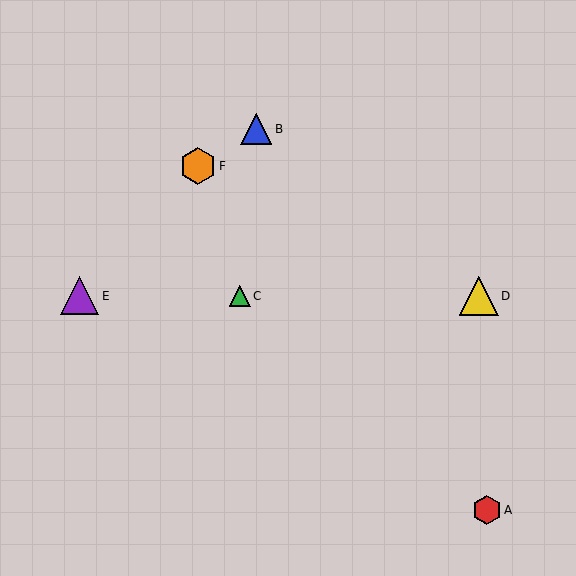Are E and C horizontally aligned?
Yes, both are at y≈296.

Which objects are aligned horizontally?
Objects C, D, E are aligned horizontally.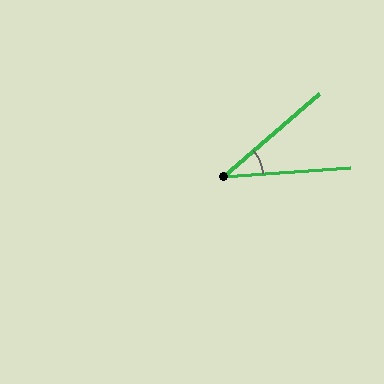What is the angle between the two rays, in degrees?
Approximately 37 degrees.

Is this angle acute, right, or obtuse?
It is acute.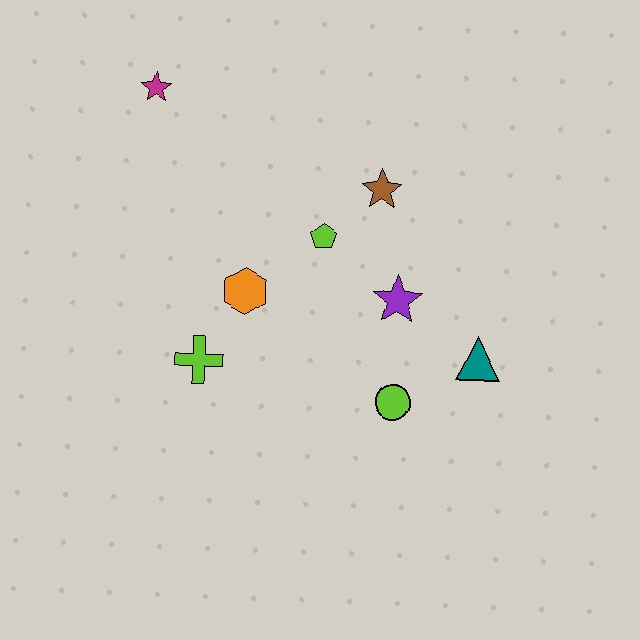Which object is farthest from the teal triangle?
The magenta star is farthest from the teal triangle.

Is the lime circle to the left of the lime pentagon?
No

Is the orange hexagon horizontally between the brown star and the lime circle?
No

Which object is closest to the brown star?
The lime pentagon is closest to the brown star.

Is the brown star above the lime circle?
Yes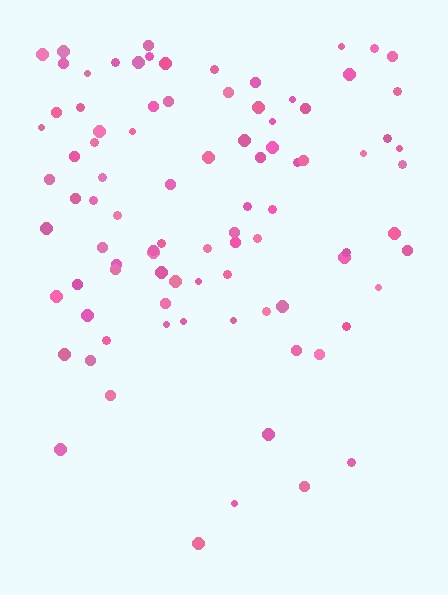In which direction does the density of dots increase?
From bottom to top, with the top side densest.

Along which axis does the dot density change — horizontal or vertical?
Vertical.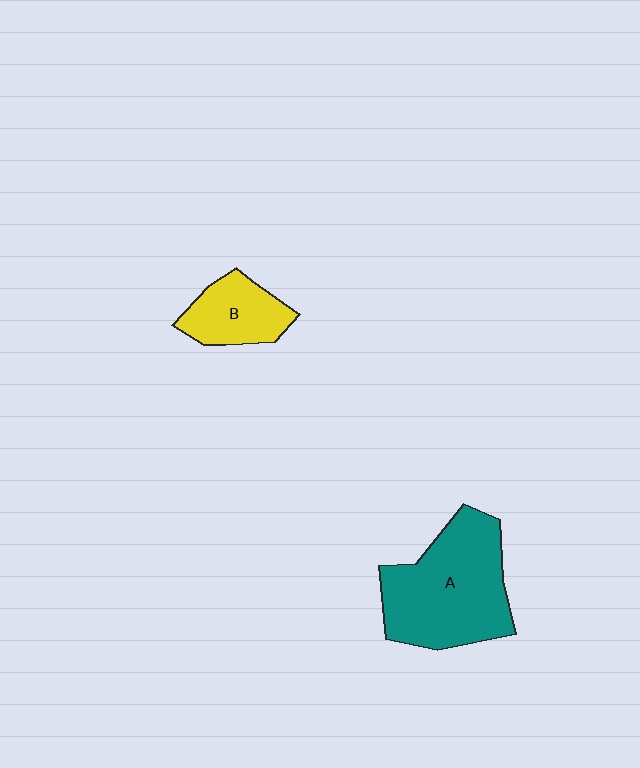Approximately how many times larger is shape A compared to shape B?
Approximately 2.2 times.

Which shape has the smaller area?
Shape B (yellow).